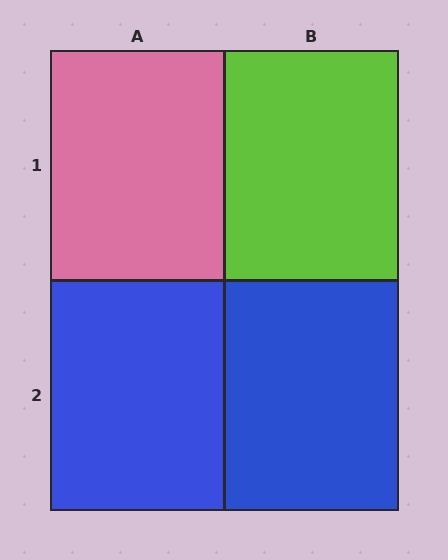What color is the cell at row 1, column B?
Lime.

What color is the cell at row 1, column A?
Pink.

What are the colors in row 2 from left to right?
Blue, blue.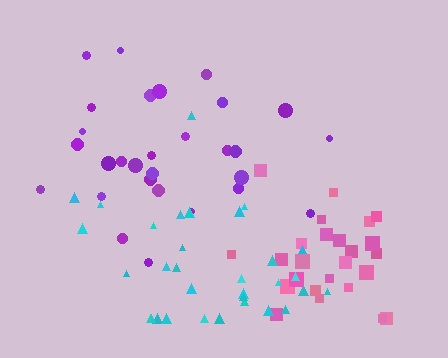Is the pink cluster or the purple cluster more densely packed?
Pink.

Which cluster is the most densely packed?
Pink.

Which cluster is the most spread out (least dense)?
Purple.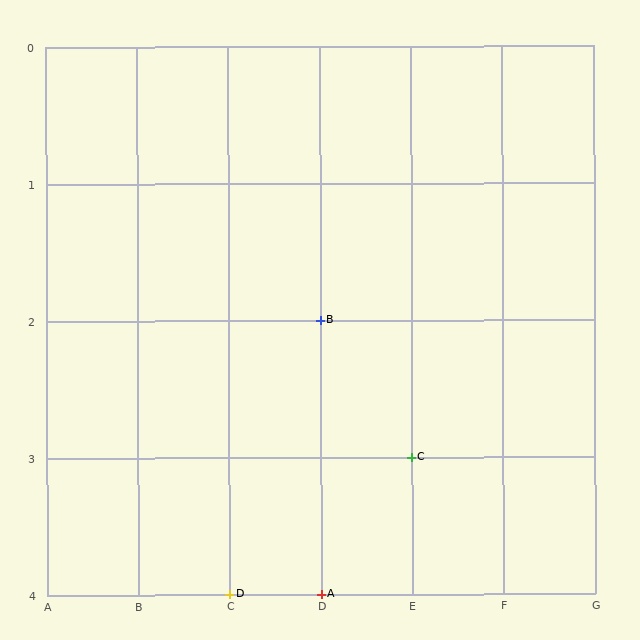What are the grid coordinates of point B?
Point B is at grid coordinates (D, 2).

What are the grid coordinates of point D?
Point D is at grid coordinates (C, 4).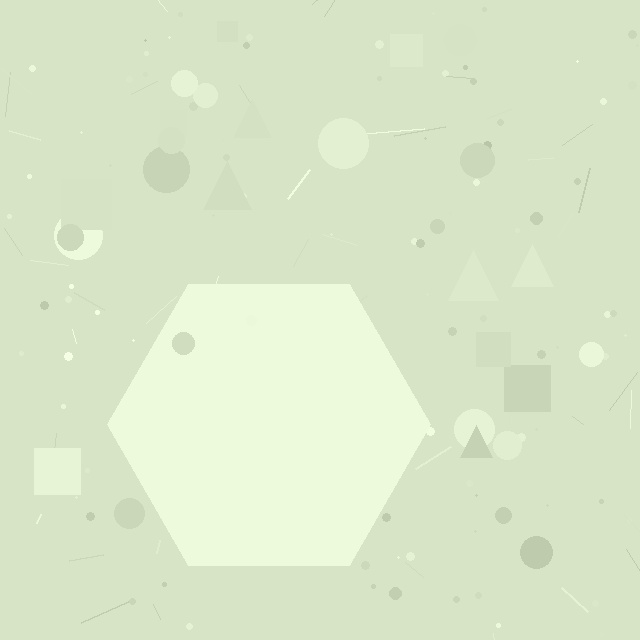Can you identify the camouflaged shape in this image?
The camouflaged shape is a hexagon.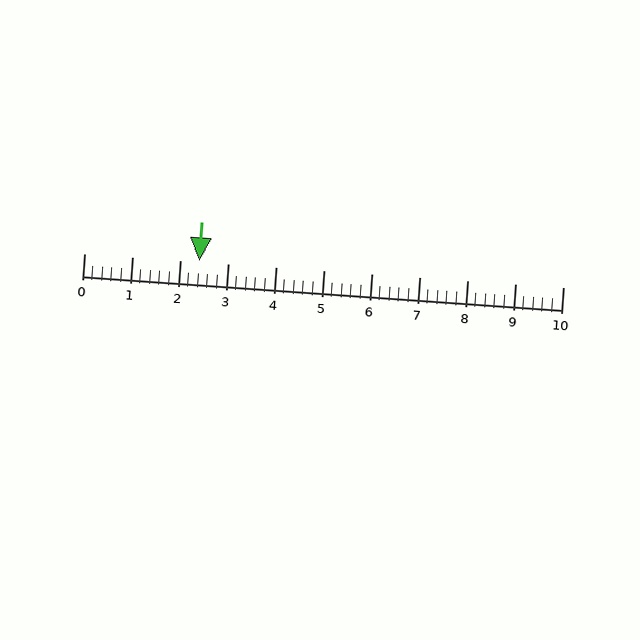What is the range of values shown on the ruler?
The ruler shows values from 0 to 10.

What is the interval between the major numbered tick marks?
The major tick marks are spaced 1 units apart.